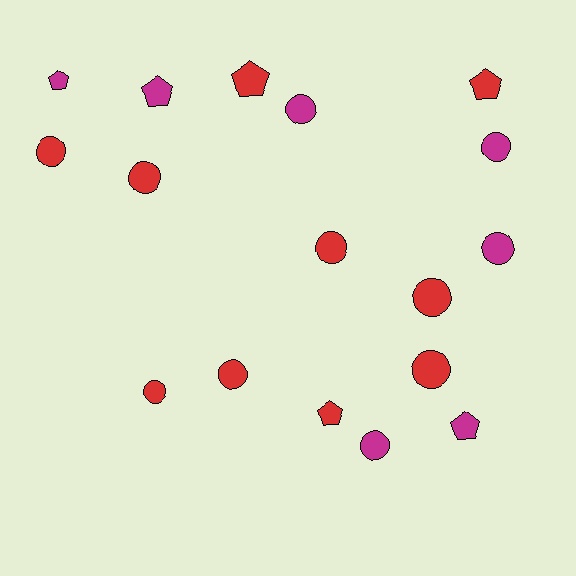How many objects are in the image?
There are 17 objects.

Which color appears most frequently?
Red, with 10 objects.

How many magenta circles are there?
There are 4 magenta circles.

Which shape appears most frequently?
Circle, with 11 objects.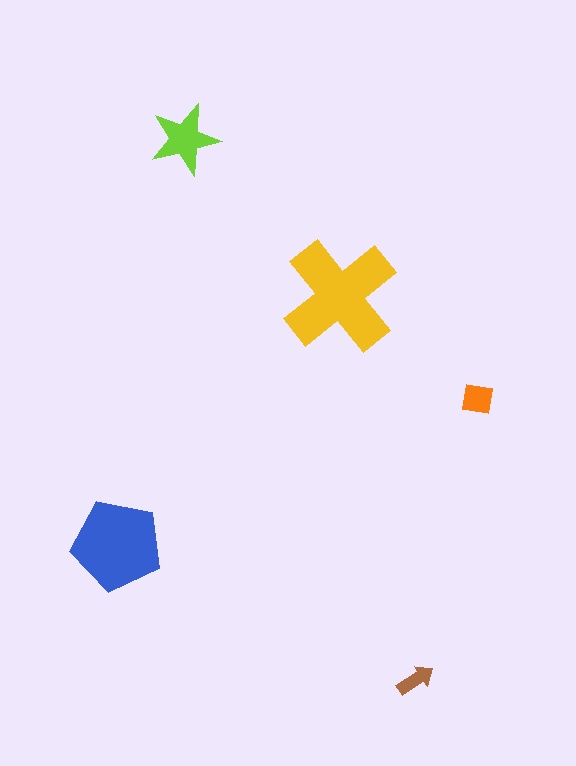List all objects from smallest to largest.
The brown arrow, the orange square, the lime star, the blue pentagon, the yellow cross.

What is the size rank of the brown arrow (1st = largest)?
5th.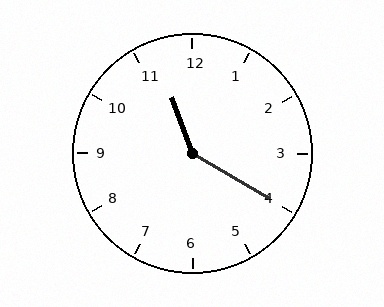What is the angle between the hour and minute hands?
Approximately 140 degrees.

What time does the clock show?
11:20.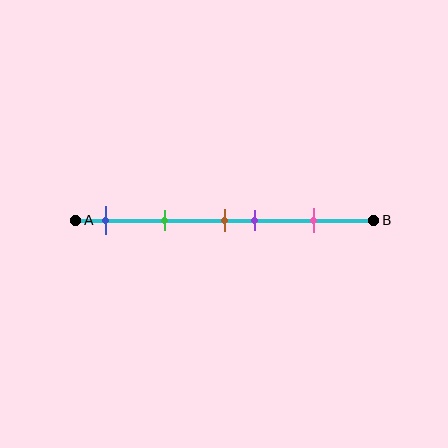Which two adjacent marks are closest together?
The brown and purple marks are the closest adjacent pair.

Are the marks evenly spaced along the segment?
No, the marks are not evenly spaced.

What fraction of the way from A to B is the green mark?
The green mark is approximately 30% (0.3) of the way from A to B.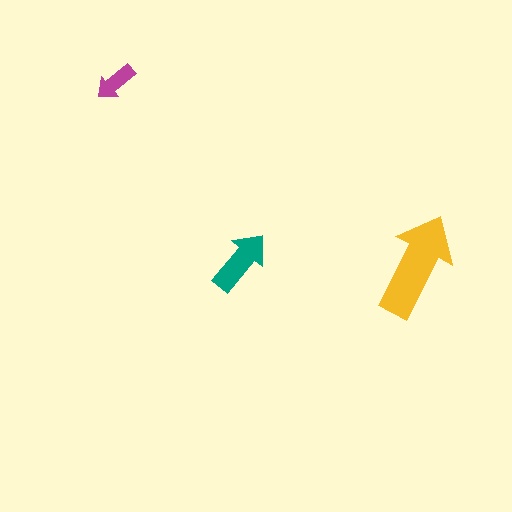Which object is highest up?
The magenta arrow is topmost.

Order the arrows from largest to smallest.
the yellow one, the teal one, the magenta one.